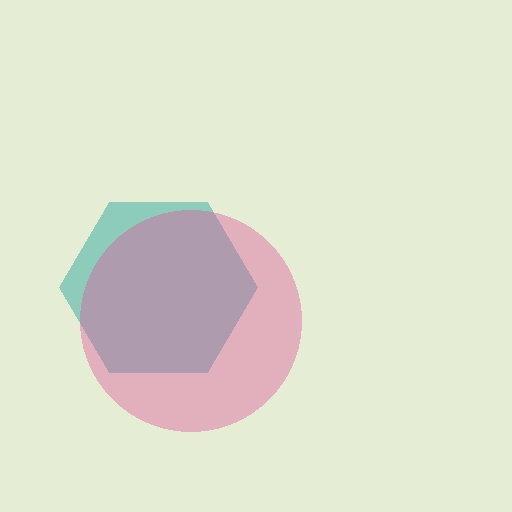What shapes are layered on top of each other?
The layered shapes are: a teal hexagon, a pink circle.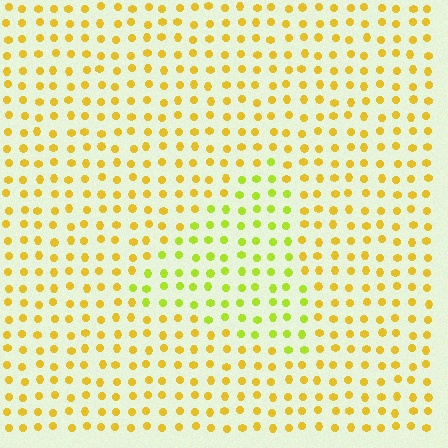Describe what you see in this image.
The image is filled with small yellow elements in a uniform arrangement. A triangle-shaped region is visible where the elements are tinted to a slightly different hue, forming a subtle color boundary.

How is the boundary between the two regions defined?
The boundary is defined purely by a slight shift in hue (about 32 degrees). Spacing, size, and orientation are identical on both sides.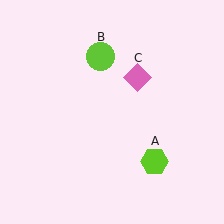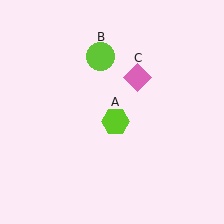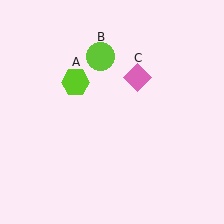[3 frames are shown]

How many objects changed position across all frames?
1 object changed position: lime hexagon (object A).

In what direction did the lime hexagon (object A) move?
The lime hexagon (object A) moved up and to the left.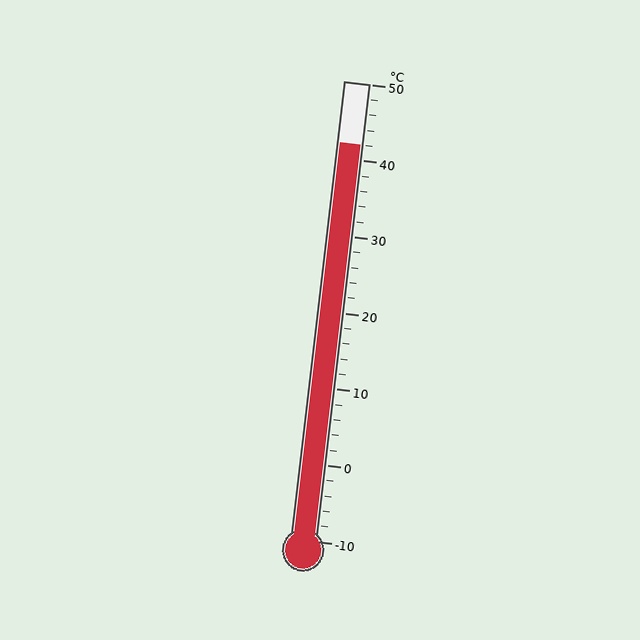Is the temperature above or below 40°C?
The temperature is above 40°C.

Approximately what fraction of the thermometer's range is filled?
The thermometer is filled to approximately 85% of its range.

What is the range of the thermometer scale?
The thermometer scale ranges from -10°C to 50°C.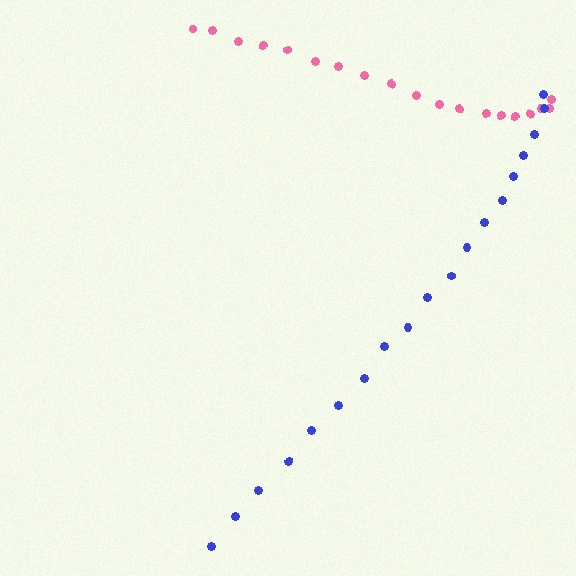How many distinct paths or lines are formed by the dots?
There are 2 distinct paths.